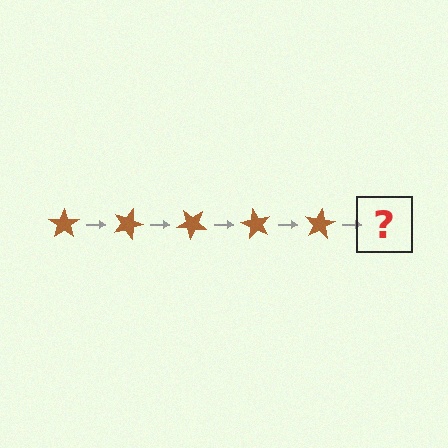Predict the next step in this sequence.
The next step is a brown star rotated 100 degrees.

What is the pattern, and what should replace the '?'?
The pattern is that the star rotates 20 degrees each step. The '?' should be a brown star rotated 100 degrees.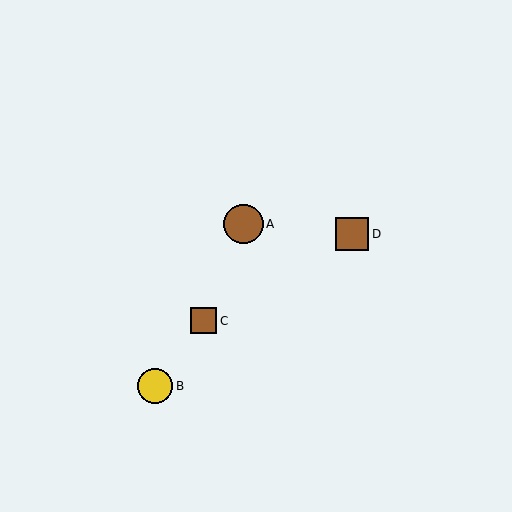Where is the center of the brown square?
The center of the brown square is at (352, 234).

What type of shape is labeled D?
Shape D is a brown square.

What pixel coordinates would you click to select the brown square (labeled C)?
Click at (204, 321) to select the brown square C.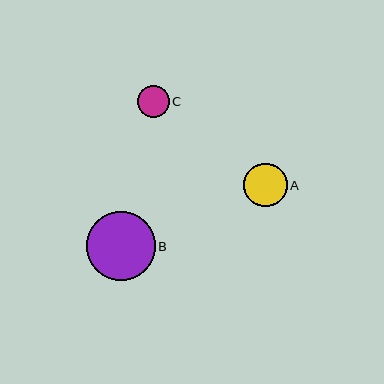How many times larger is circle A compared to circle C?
Circle A is approximately 1.4 times the size of circle C.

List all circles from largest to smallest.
From largest to smallest: B, A, C.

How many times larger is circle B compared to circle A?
Circle B is approximately 1.6 times the size of circle A.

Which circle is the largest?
Circle B is the largest with a size of approximately 69 pixels.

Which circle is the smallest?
Circle C is the smallest with a size of approximately 32 pixels.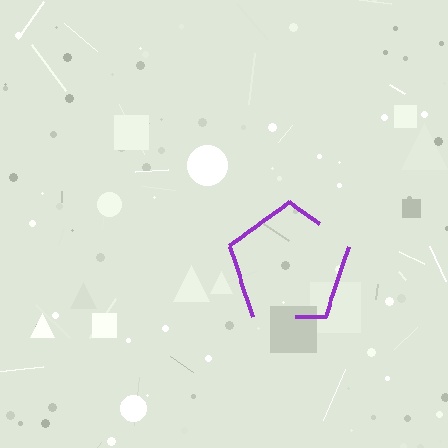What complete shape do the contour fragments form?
The contour fragments form a pentagon.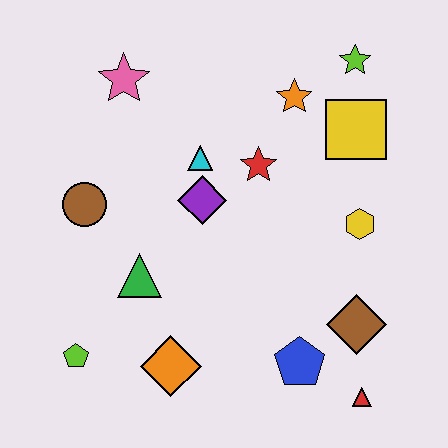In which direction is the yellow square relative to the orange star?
The yellow square is to the right of the orange star.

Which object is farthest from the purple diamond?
The red triangle is farthest from the purple diamond.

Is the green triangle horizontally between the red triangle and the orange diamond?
No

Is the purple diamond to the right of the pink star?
Yes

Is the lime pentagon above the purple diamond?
No